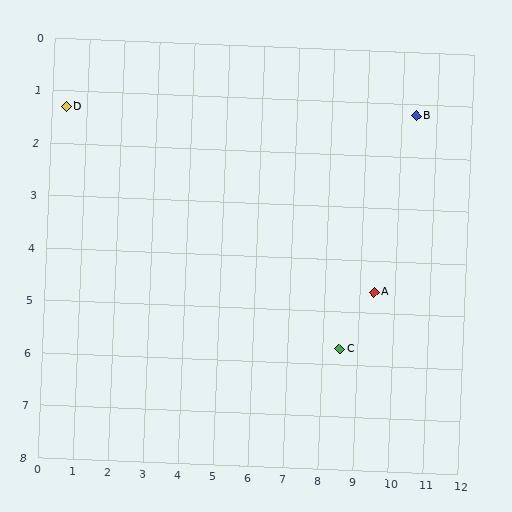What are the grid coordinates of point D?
Point D is at approximately (0.4, 1.3).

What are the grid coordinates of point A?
Point A is at approximately (9.4, 4.6).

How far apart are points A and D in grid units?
Points A and D are about 9.6 grid units apart.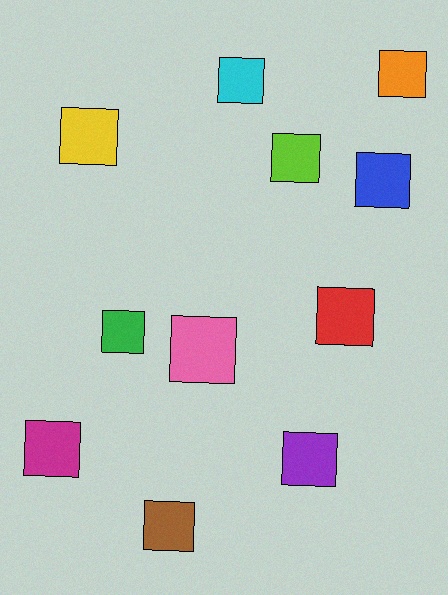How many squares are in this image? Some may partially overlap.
There are 11 squares.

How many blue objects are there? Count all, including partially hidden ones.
There is 1 blue object.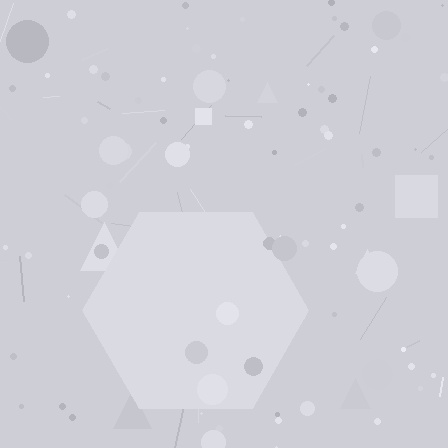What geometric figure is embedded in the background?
A hexagon is embedded in the background.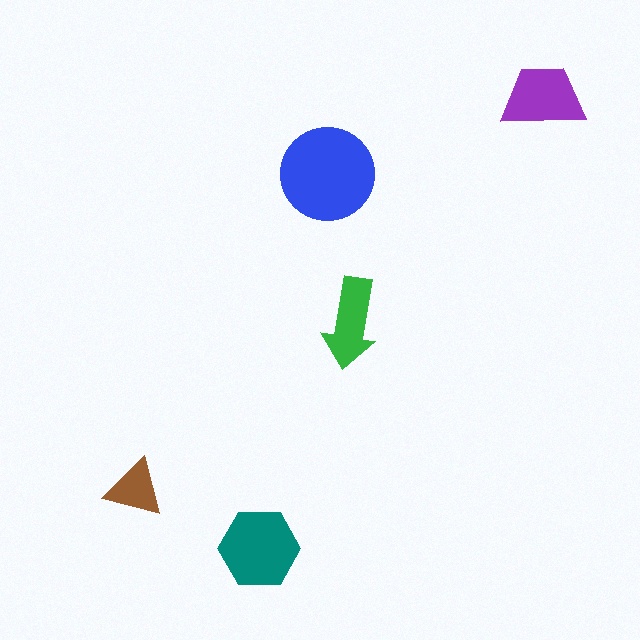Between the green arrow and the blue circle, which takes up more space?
The blue circle.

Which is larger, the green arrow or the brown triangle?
The green arrow.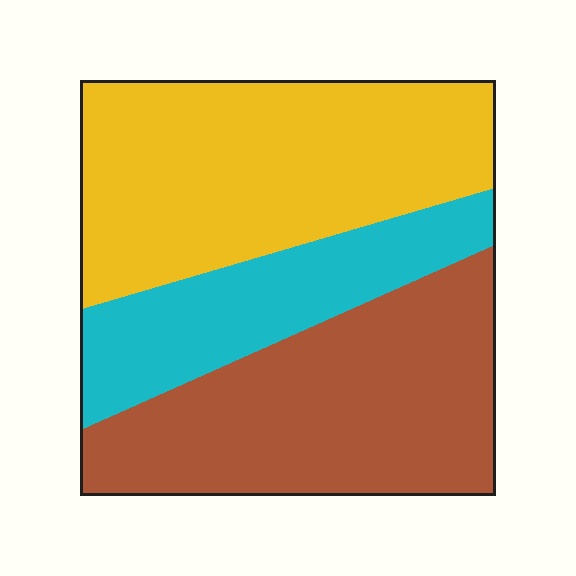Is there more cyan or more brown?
Brown.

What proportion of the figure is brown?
Brown takes up about three eighths (3/8) of the figure.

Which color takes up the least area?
Cyan, at roughly 20%.